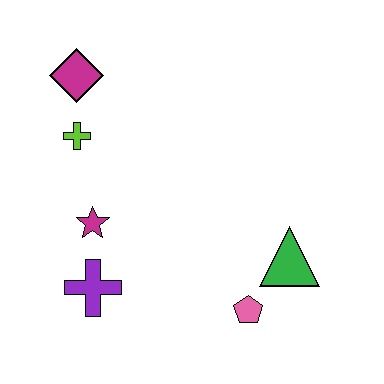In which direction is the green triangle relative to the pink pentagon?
The green triangle is above the pink pentagon.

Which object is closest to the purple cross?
The magenta star is closest to the purple cross.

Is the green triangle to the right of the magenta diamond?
Yes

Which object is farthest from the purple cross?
The magenta diamond is farthest from the purple cross.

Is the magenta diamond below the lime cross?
No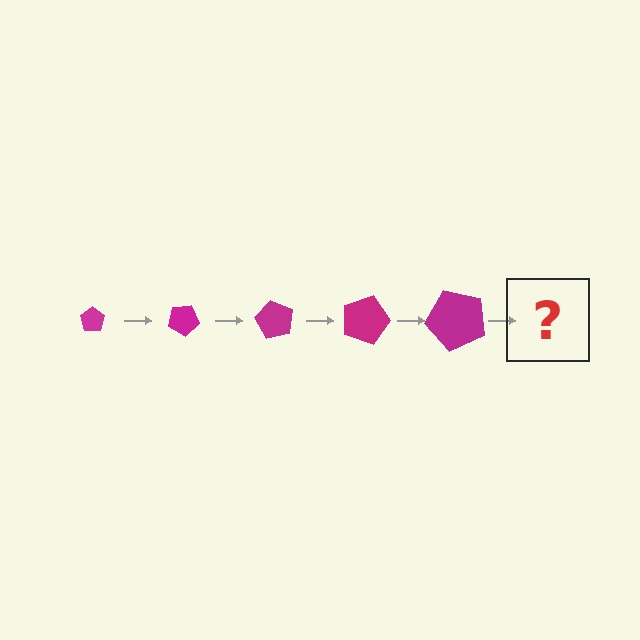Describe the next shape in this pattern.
It should be a pentagon, larger than the previous one and rotated 150 degrees from the start.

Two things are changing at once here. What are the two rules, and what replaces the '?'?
The two rules are that the pentagon grows larger each step and it rotates 30 degrees each step. The '?' should be a pentagon, larger than the previous one and rotated 150 degrees from the start.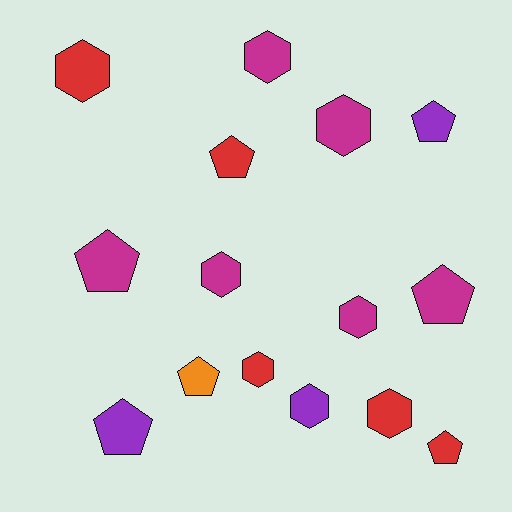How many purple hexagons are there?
There is 1 purple hexagon.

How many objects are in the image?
There are 15 objects.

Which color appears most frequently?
Magenta, with 6 objects.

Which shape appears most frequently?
Hexagon, with 8 objects.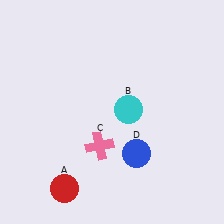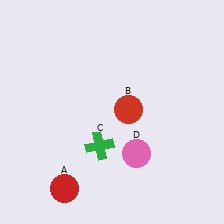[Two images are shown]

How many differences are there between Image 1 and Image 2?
There are 3 differences between the two images.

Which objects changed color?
B changed from cyan to red. C changed from pink to green. D changed from blue to pink.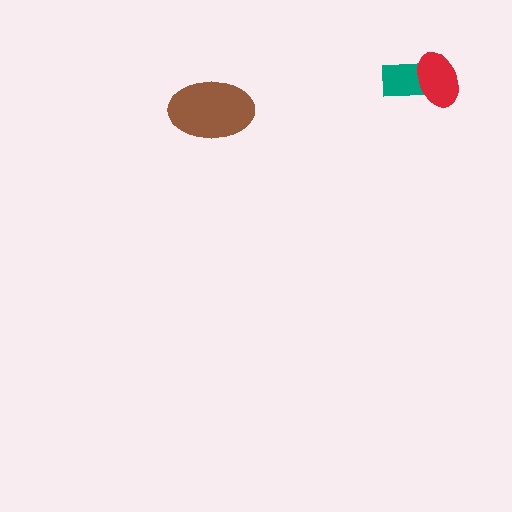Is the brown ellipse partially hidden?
No, no other shape covers it.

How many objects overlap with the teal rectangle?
1 object overlaps with the teal rectangle.